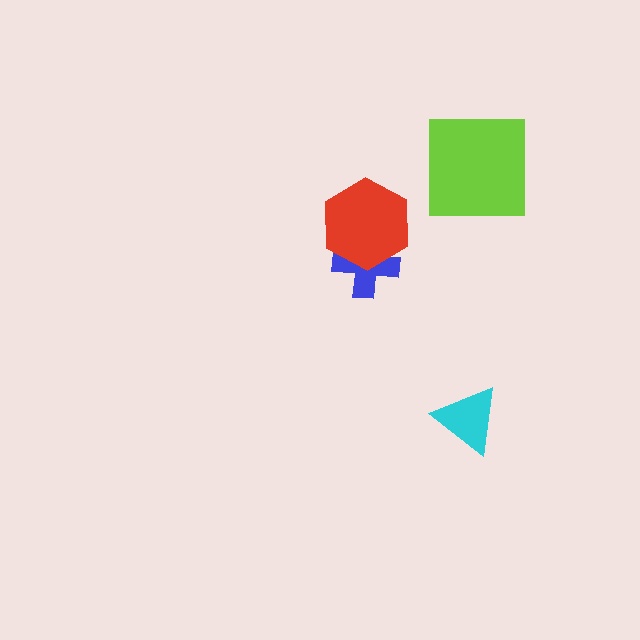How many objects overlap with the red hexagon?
1 object overlaps with the red hexagon.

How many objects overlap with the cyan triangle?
0 objects overlap with the cyan triangle.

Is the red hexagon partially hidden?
No, no other shape covers it.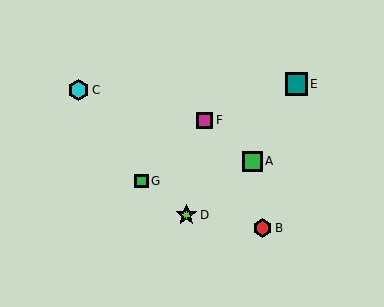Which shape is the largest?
The teal square (labeled E) is the largest.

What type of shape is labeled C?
Shape C is a cyan hexagon.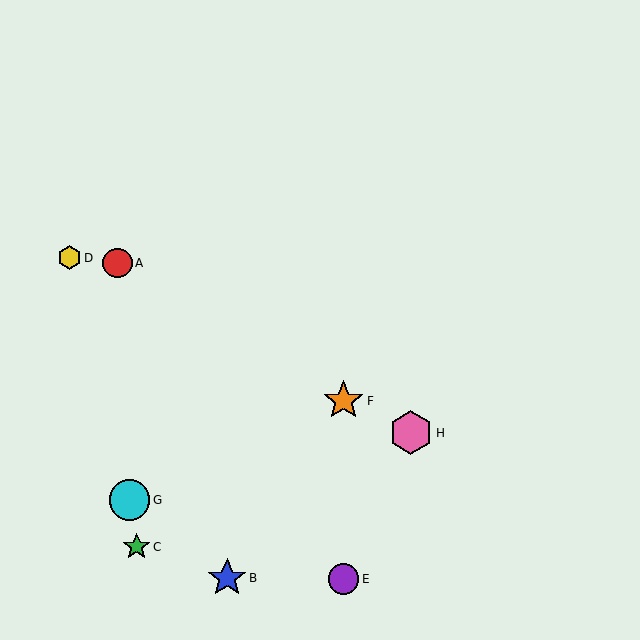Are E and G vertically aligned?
No, E is at x≈343 and G is at x≈129.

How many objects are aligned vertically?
2 objects (E, F) are aligned vertically.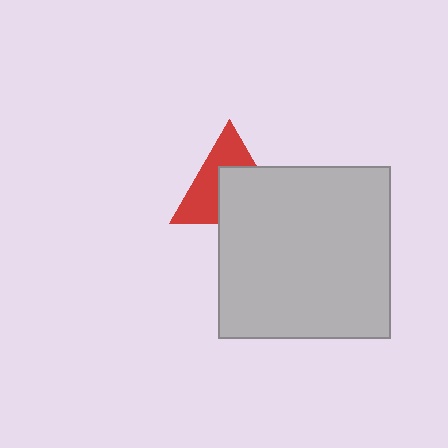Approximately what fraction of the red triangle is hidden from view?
Roughly 51% of the red triangle is hidden behind the light gray square.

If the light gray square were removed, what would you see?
You would see the complete red triangle.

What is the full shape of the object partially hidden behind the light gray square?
The partially hidden object is a red triangle.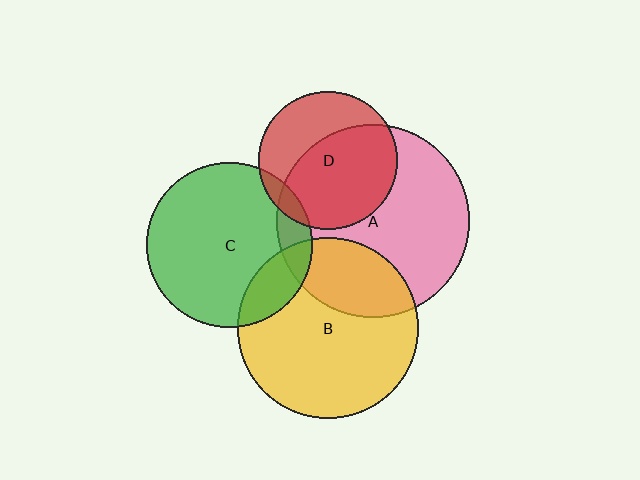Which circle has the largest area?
Circle A (pink).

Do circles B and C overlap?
Yes.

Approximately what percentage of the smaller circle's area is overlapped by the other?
Approximately 15%.